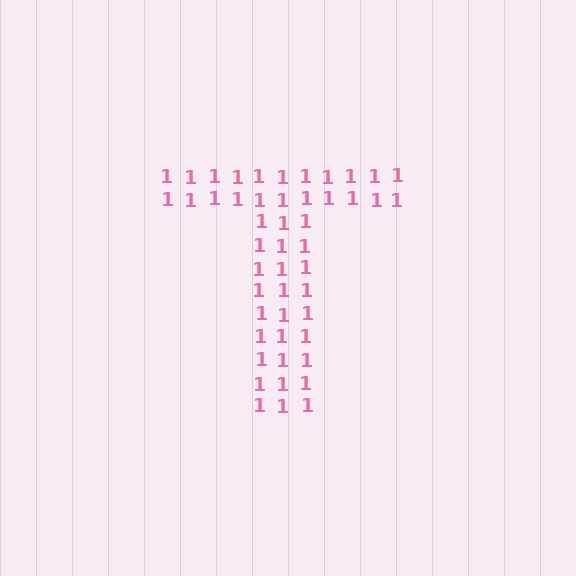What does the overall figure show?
The overall figure shows the letter T.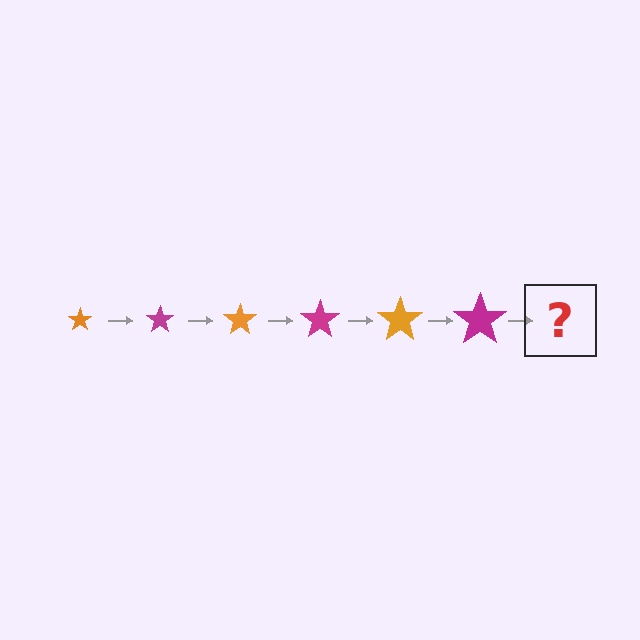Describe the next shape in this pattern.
It should be an orange star, larger than the previous one.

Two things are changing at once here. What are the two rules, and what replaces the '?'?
The two rules are that the star grows larger each step and the color cycles through orange and magenta. The '?' should be an orange star, larger than the previous one.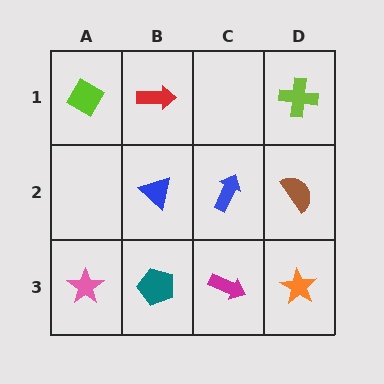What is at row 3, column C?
A magenta arrow.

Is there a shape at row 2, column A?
No, that cell is empty.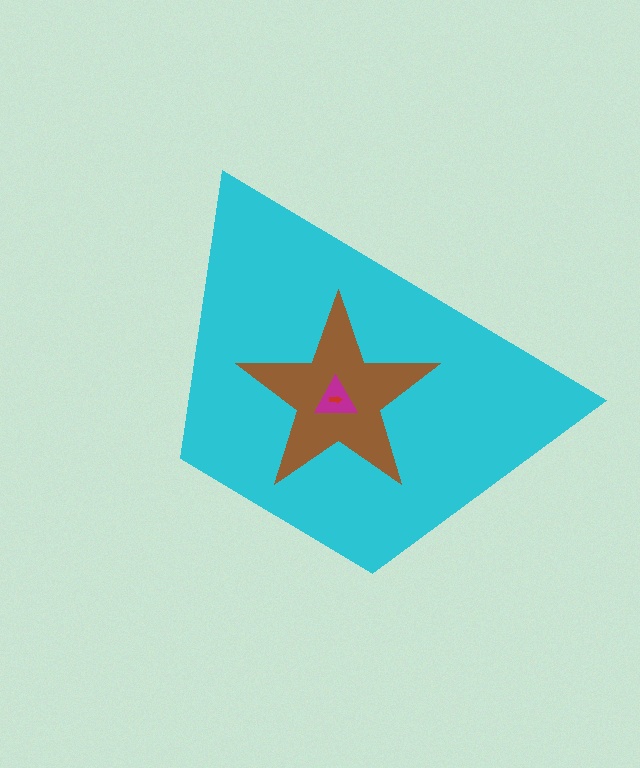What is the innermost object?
The red arrow.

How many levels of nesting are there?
4.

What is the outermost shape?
The cyan trapezoid.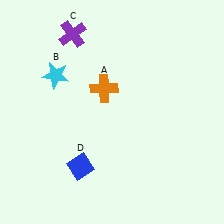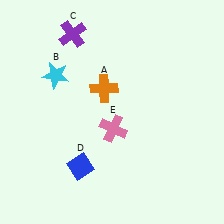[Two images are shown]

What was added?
A pink cross (E) was added in Image 2.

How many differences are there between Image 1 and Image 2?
There is 1 difference between the two images.